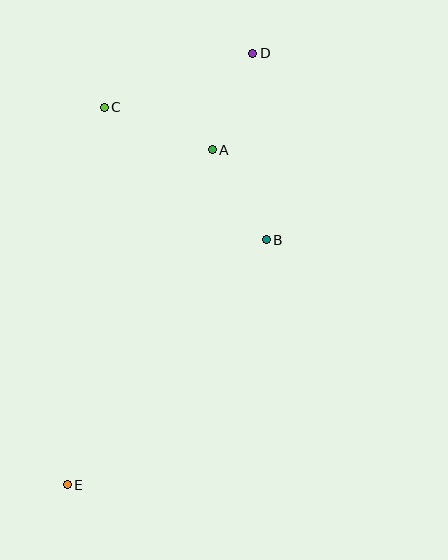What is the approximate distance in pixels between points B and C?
The distance between B and C is approximately 209 pixels.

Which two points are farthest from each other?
Points D and E are farthest from each other.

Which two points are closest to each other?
Points A and D are closest to each other.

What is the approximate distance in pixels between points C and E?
The distance between C and E is approximately 379 pixels.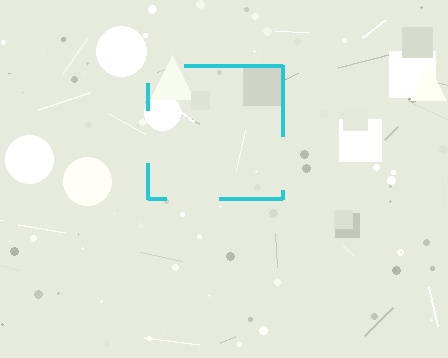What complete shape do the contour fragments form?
The contour fragments form a square.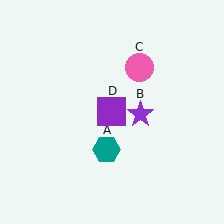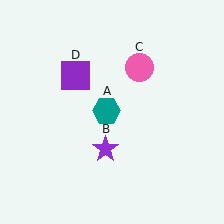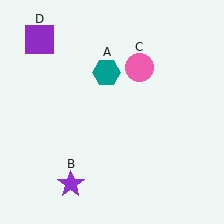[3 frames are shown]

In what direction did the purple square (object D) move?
The purple square (object D) moved up and to the left.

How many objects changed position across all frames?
3 objects changed position: teal hexagon (object A), purple star (object B), purple square (object D).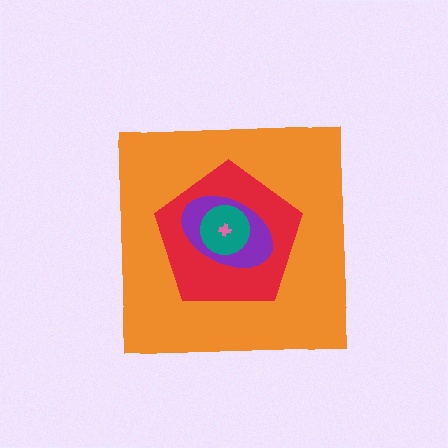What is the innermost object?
The pink cross.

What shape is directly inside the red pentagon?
The purple ellipse.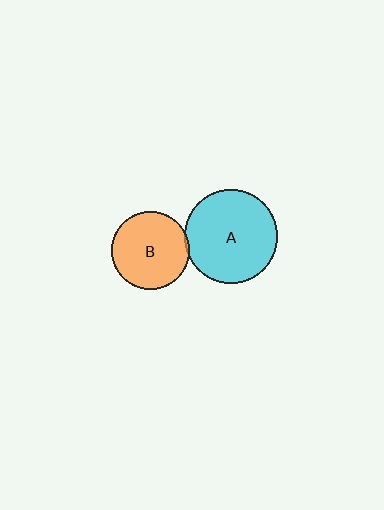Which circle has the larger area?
Circle A (cyan).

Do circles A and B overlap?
Yes.